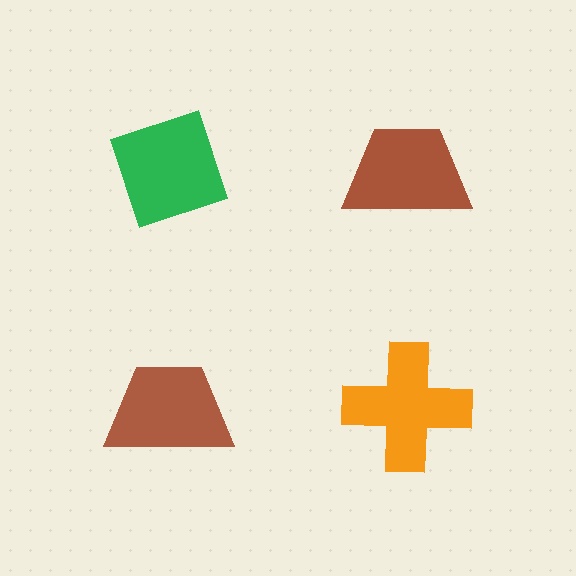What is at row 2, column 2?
An orange cross.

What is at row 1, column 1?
A green diamond.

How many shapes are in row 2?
2 shapes.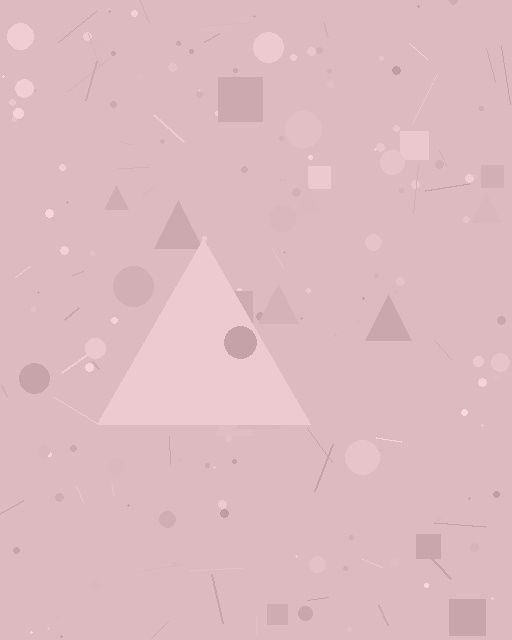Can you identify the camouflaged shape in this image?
The camouflaged shape is a triangle.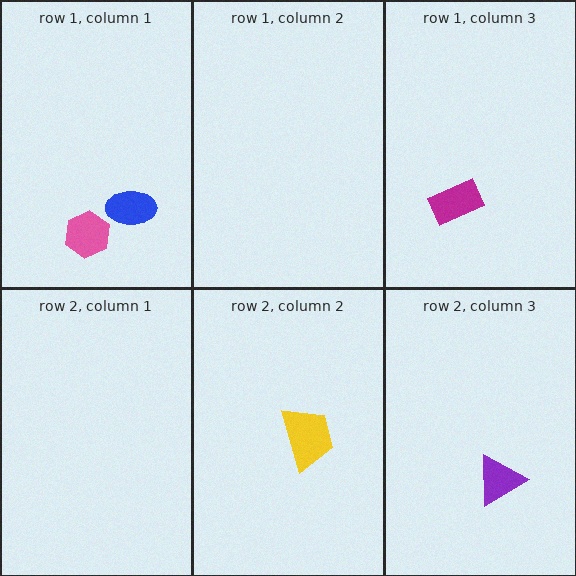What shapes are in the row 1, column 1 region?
The pink hexagon, the blue ellipse.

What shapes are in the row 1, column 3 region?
The magenta rectangle.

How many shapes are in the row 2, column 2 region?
1.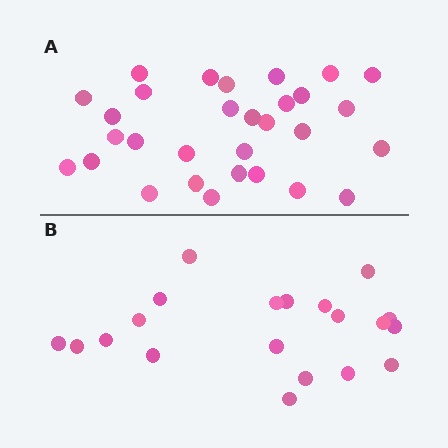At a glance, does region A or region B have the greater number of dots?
Region A (the top region) has more dots.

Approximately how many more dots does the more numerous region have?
Region A has roughly 10 or so more dots than region B.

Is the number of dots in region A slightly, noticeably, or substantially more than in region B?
Region A has substantially more. The ratio is roughly 1.5 to 1.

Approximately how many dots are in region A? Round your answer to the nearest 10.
About 30 dots.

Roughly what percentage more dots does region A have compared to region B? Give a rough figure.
About 50% more.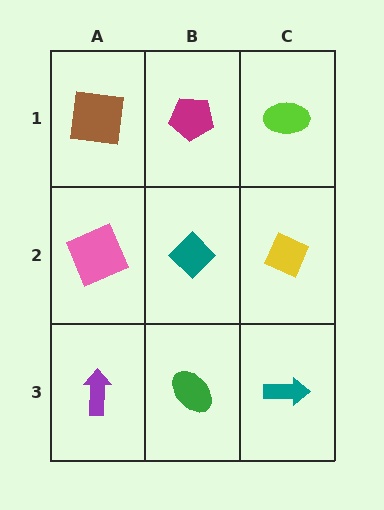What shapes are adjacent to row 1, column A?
A pink square (row 2, column A), a magenta pentagon (row 1, column B).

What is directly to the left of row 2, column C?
A teal diamond.